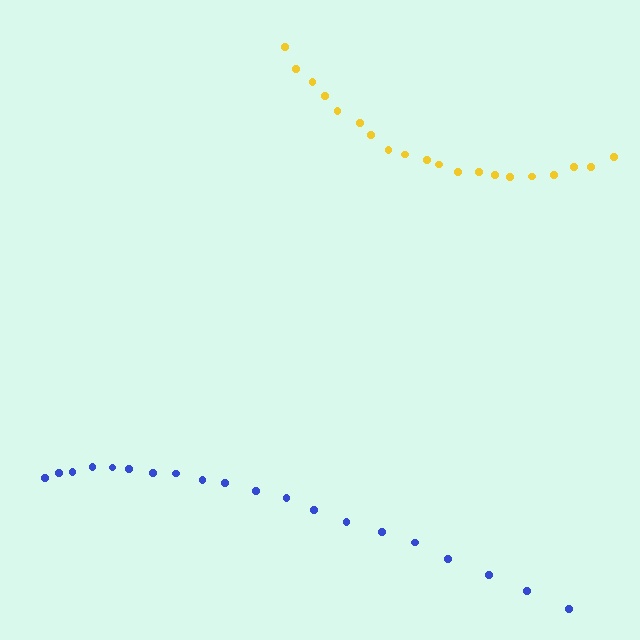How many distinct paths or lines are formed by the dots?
There are 2 distinct paths.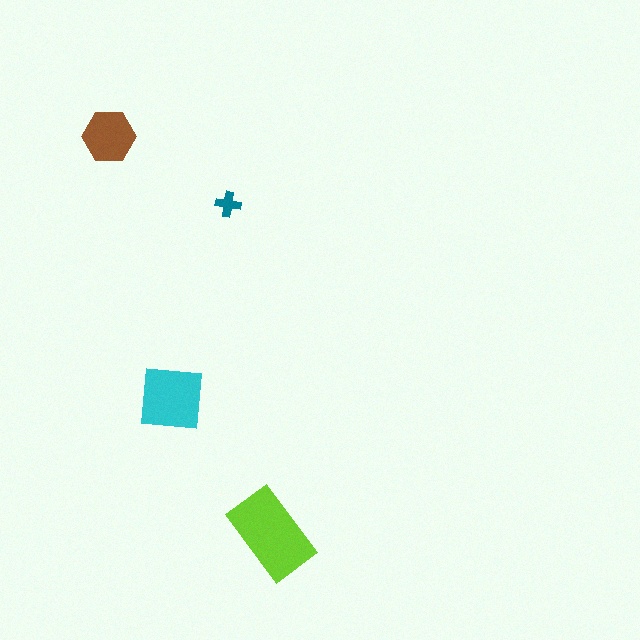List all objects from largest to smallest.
The lime rectangle, the cyan square, the brown hexagon, the teal cross.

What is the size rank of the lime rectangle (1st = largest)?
1st.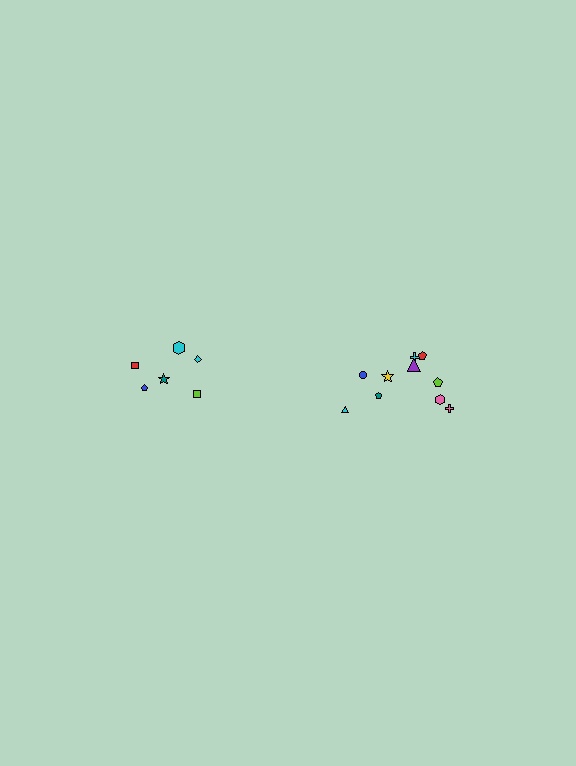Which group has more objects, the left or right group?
The right group.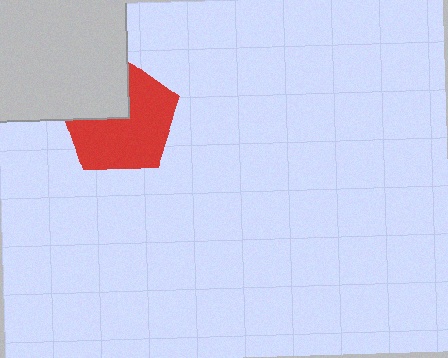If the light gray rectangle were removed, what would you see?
You would see the complete red pentagon.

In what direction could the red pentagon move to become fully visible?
The red pentagon could move toward the lower-right. That would shift it out from behind the light gray rectangle entirely.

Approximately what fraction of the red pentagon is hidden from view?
Roughly 33% of the red pentagon is hidden behind the light gray rectangle.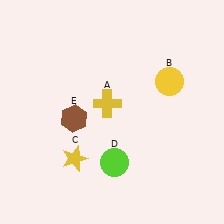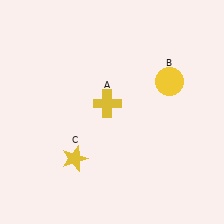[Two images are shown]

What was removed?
The brown hexagon (E), the lime circle (D) were removed in Image 2.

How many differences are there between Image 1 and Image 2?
There are 2 differences between the two images.